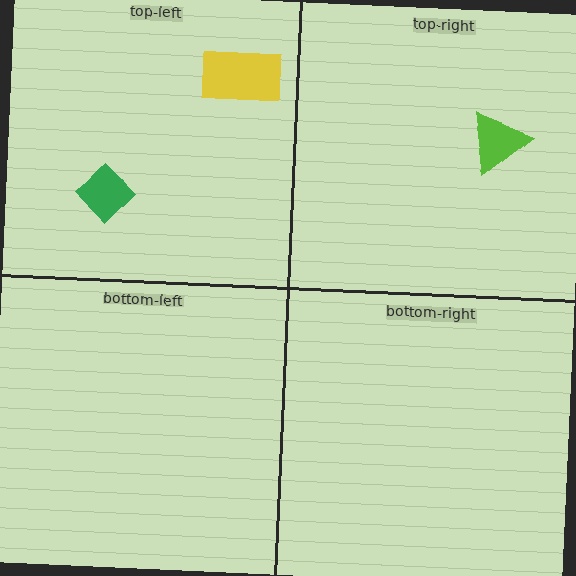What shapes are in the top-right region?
The lime triangle.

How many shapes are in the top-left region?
2.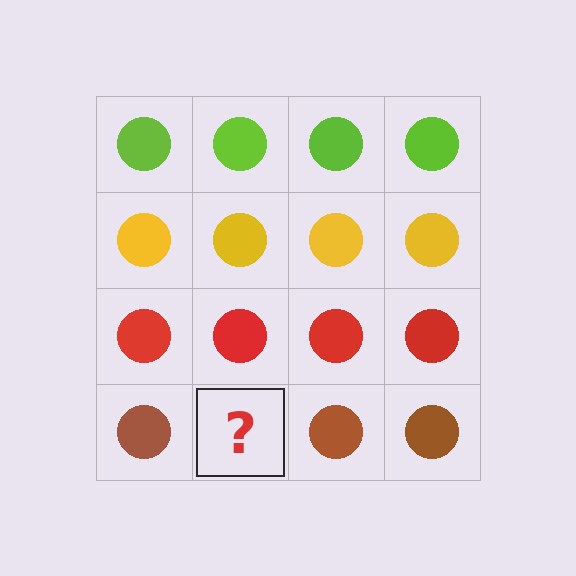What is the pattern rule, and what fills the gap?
The rule is that each row has a consistent color. The gap should be filled with a brown circle.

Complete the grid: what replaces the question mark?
The question mark should be replaced with a brown circle.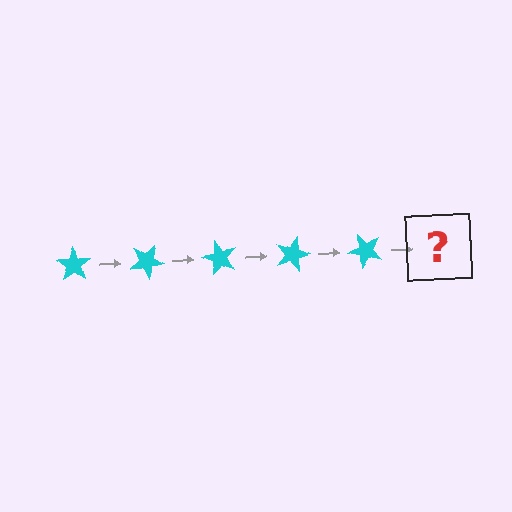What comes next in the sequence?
The next element should be a cyan star rotated 150 degrees.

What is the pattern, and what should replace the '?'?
The pattern is that the star rotates 30 degrees each step. The '?' should be a cyan star rotated 150 degrees.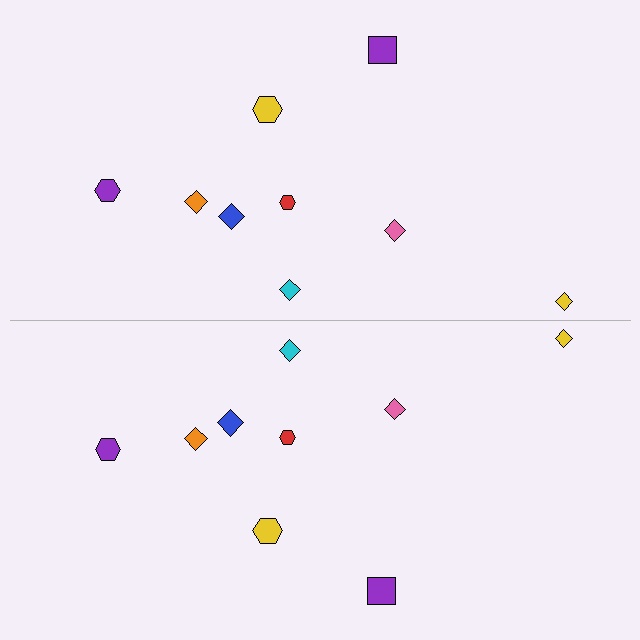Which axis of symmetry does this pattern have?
The pattern has a horizontal axis of symmetry running through the center of the image.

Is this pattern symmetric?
Yes, this pattern has bilateral (reflection) symmetry.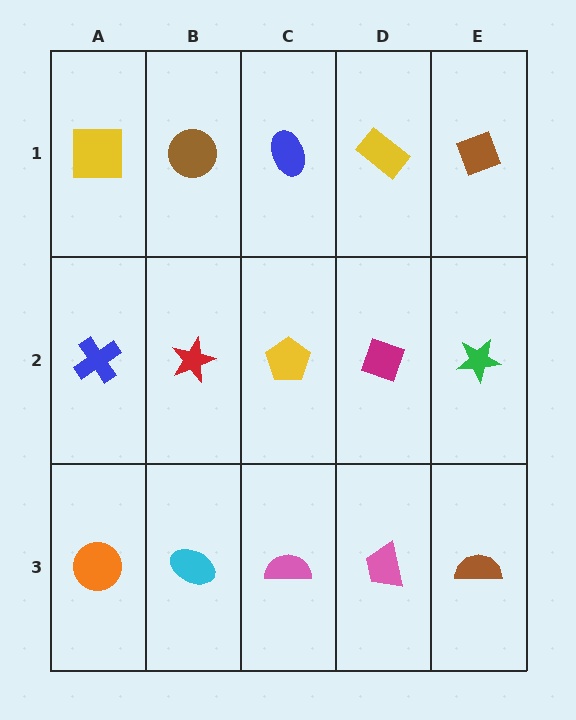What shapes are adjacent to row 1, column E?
A green star (row 2, column E), a yellow rectangle (row 1, column D).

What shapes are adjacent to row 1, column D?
A magenta diamond (row 2, column D), a blue ellipse (row 1, column C), a brown diamond (row 1, column E).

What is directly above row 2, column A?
A yellow square.